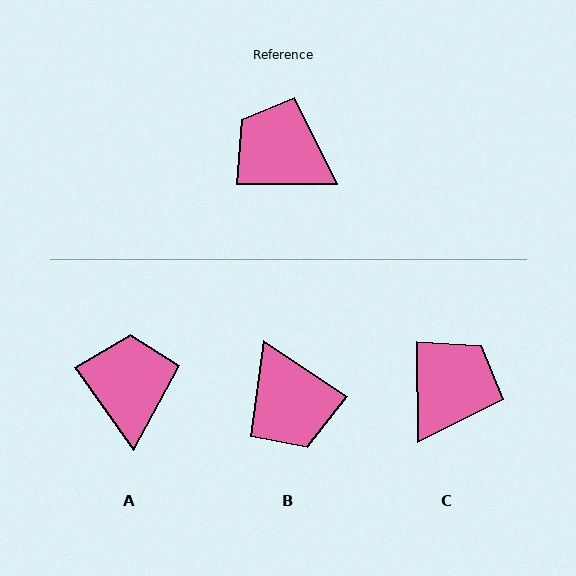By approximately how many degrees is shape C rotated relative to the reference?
Approximately 90 degrees clockwise.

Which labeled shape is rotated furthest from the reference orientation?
B, about 146 degrees away.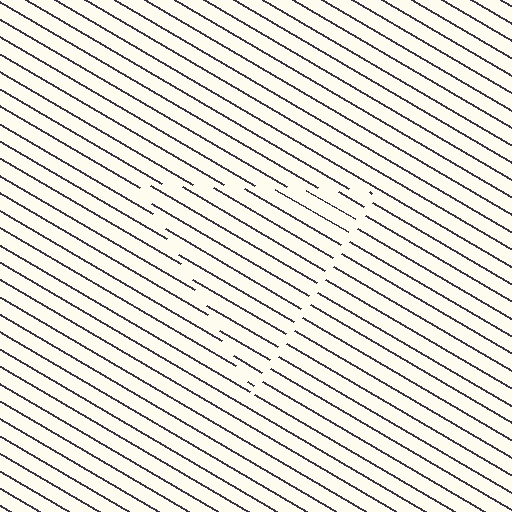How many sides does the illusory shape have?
3 sides — the line-ends trace a triangle.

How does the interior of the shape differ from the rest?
The interior of the shape contains the same grating, shifted by half a period — the contour is defined by the phase discontinuity where line-ends from the inner and outer gratings abut.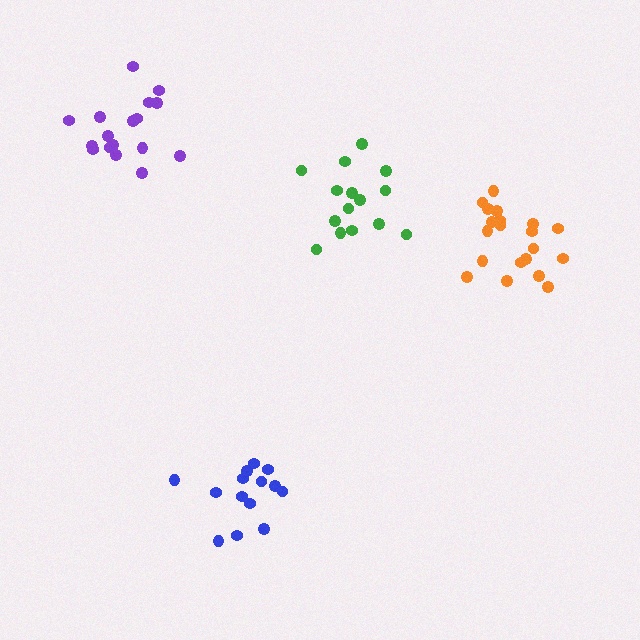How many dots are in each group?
Group 1: 15 dots, Group 2: 20 dots, Group 3: 17 dots, Group 4: 14 dots (66 total).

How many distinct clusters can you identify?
There are 4 distinct clusters.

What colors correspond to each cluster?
The clusters are colored: green, orange, purple, blue.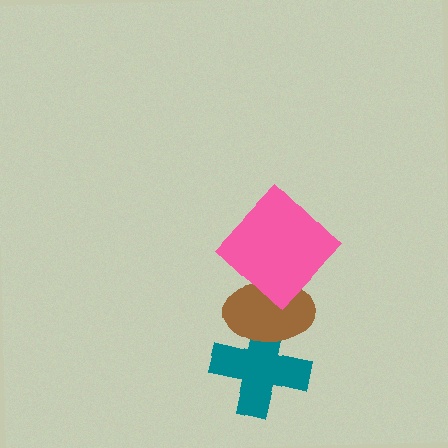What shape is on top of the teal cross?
The brown ellipse is on top of the teal cross.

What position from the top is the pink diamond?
The pink diamond is 1st from the top.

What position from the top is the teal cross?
The teal cross is 3rd from the top.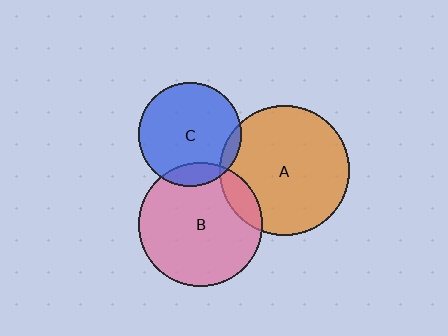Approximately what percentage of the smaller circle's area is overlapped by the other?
Approximately 15%.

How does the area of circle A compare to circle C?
Approximately 1.6 times.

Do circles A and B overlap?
Yes.